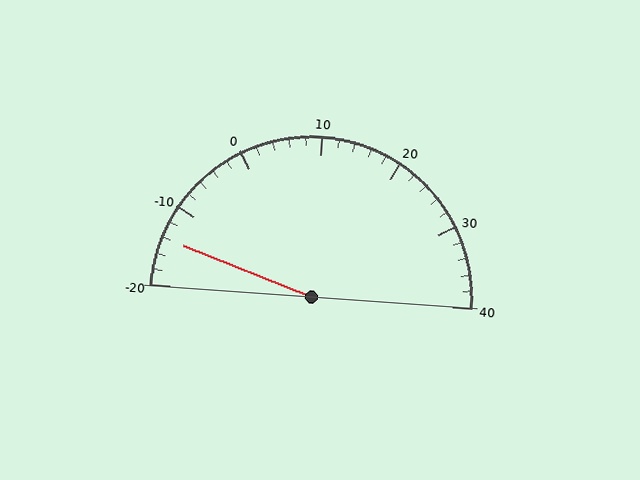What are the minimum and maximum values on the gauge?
The gauge ranges from -20 to 40.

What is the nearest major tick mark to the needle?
The nearest major tick mark is -10.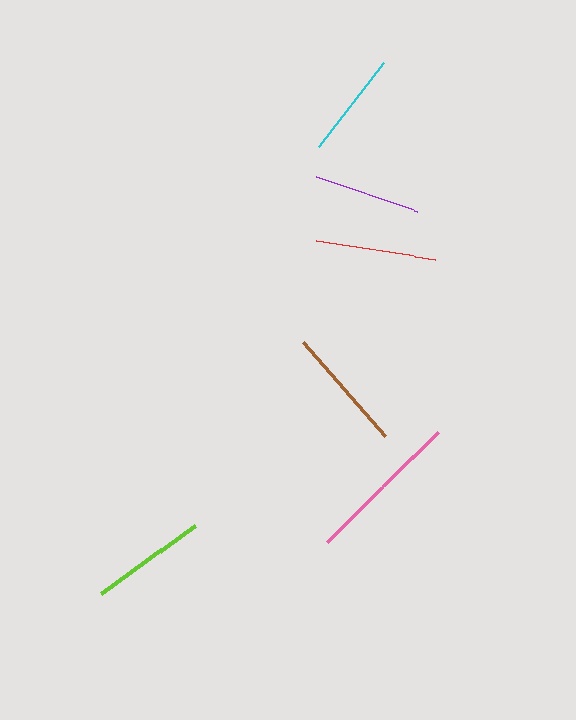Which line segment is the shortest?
The cyan line is the shortest at approximately 106 pixels.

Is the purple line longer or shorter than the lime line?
The lime line is longer than the purple line.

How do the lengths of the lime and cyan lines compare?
The lime and cyan lines are approximately the same length.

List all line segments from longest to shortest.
From longest to shortest: pink, brown, red, lime, purple, cyan.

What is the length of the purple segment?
The purple segment is approximately 107 pixels long.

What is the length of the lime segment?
The lime segment is approximately 117 pixels long.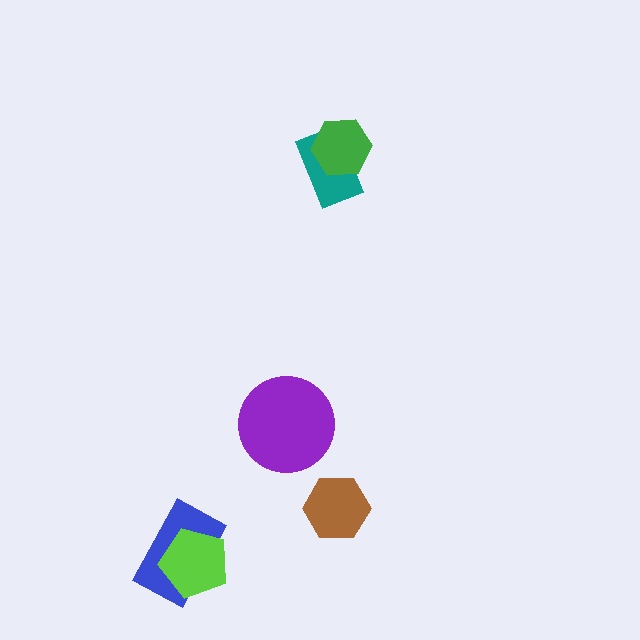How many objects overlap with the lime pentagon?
1 object overlaps with the lime pentagon.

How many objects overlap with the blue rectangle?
1 object overlaps with the blue rectangle.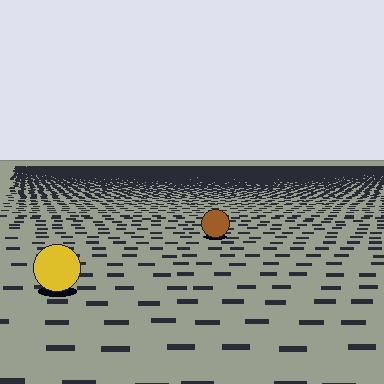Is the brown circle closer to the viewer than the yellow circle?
No. The yellow circle is closer — you can tell from the texture gradient: the ground texture is coarser near it.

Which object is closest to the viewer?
The yellow circle is closest. The texture marks near it are larger and more spread out.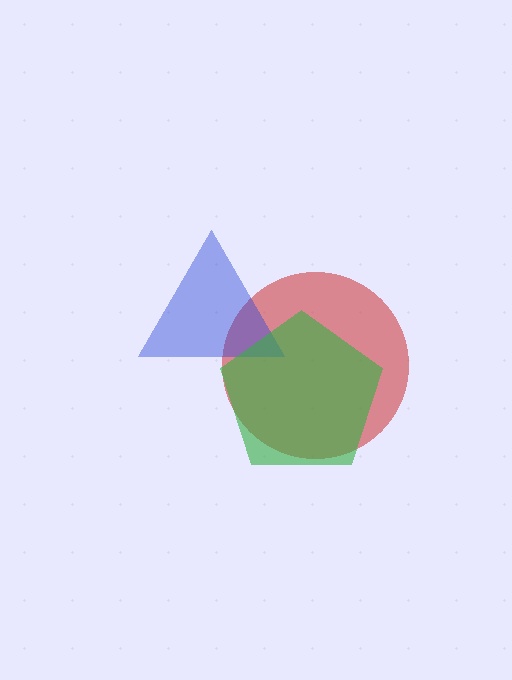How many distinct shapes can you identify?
There are 3 distinct shapes: a red circle, a blue triangle, a green pentagon.